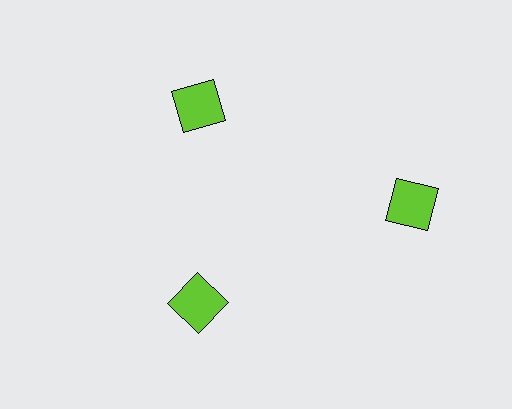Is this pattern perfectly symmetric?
No. The 3 lime squares are arranged in a ring, but one element near the 3 o'clock position is pushed outward from the center, breaking the 3-fold rotational symmetry.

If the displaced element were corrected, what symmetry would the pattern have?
It would have 3-fold rotational symmetry — the pattern would map onto itself every 120 degrees.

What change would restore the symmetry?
The symmetry would be restored by moving it inward, back onto the ring so that all 3 squares sit at equal angles and equal distance from the center.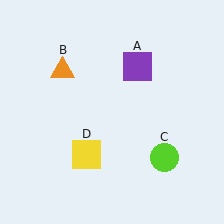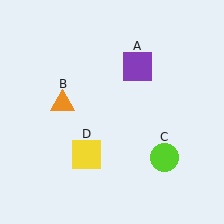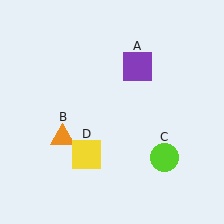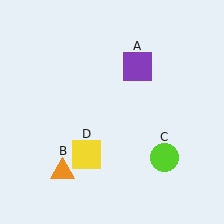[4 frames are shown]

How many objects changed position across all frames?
1 object changed position: orange triangle (object B).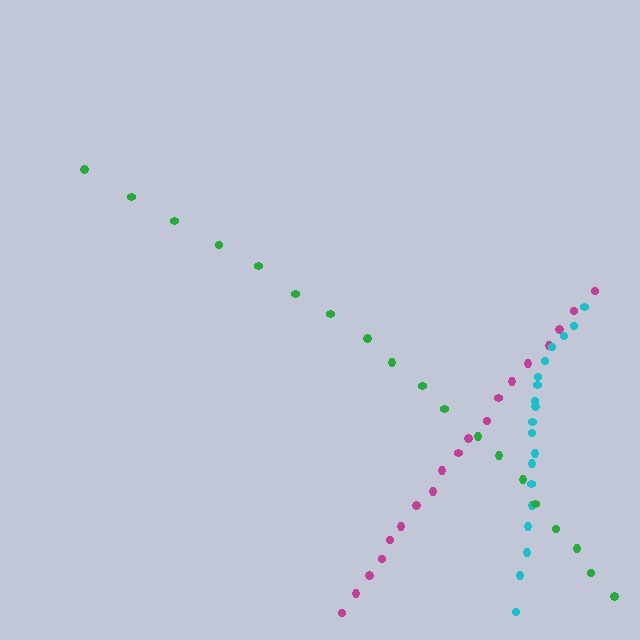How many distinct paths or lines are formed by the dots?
There are 3 distinct paths.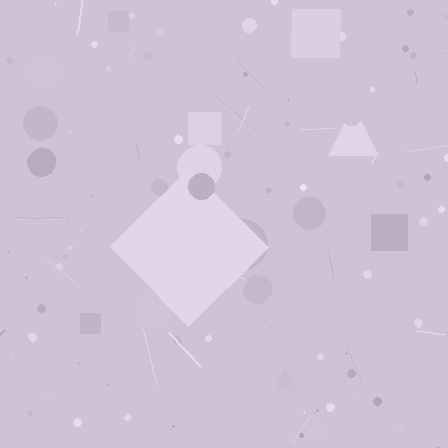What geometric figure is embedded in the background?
A diamond is embedded in the background.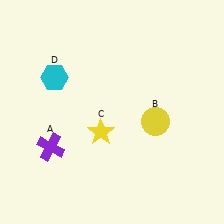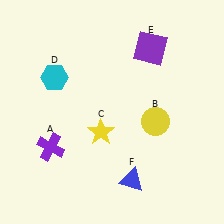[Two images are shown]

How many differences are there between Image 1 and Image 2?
There are 2 differences between the two images.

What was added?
A purple square (E), a blue triangle (F) were added in Image 2.